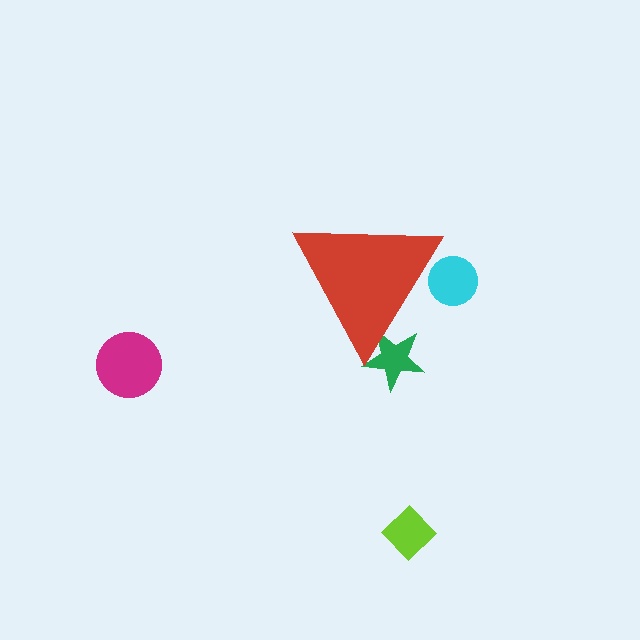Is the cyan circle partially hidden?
Yes, the cyan circle is partially hidden behind the red triangle.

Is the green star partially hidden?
Yes, the green star is partially hidden behind the red triangle.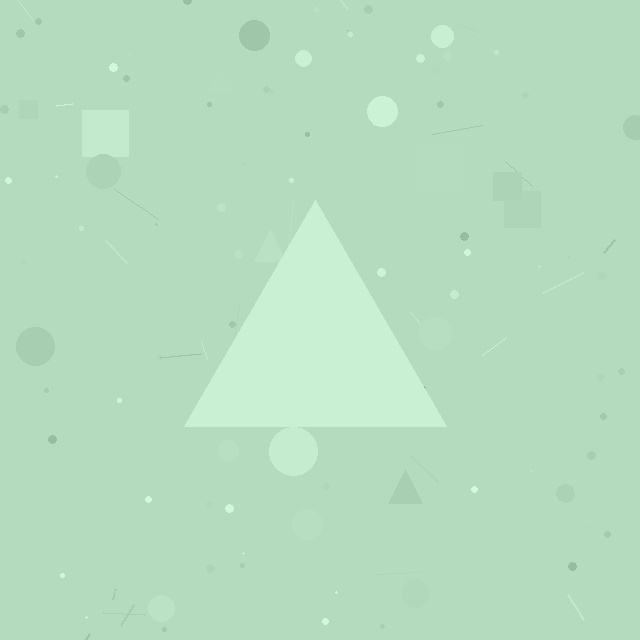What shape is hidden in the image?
A triangle is hidden in the image.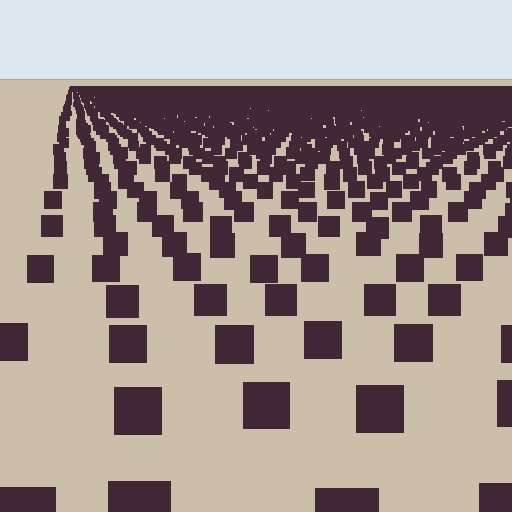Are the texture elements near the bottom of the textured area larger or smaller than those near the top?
Larger. Near the bottom, elements are closer to the viewer and appear at a bigger on-screen size.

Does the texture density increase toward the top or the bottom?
Density increases toward the top.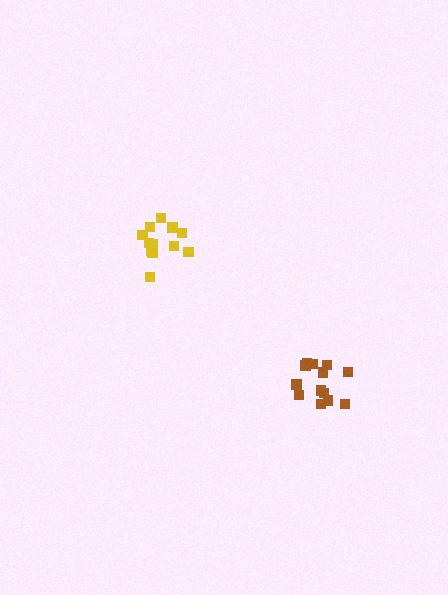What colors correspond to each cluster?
The clusters are colored: brown, yellow.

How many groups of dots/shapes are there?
There are 2 groups.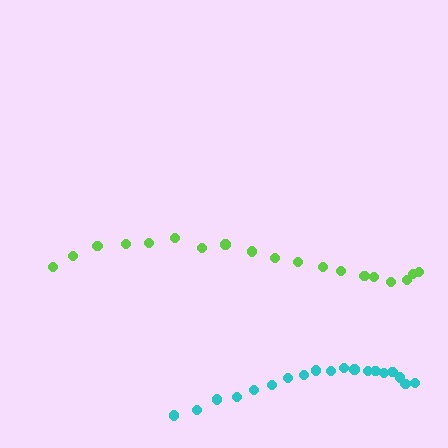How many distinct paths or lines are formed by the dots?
There are 2 distinct paths.